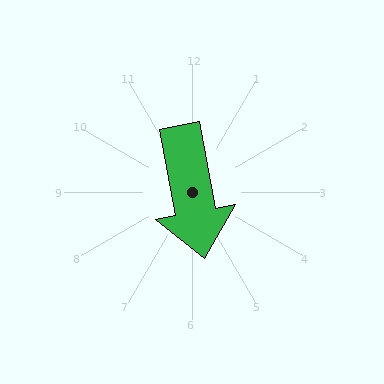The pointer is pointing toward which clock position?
Roughly 6 o'clock.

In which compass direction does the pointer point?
South.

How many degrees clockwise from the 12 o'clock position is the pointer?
Approximately 169 degrees.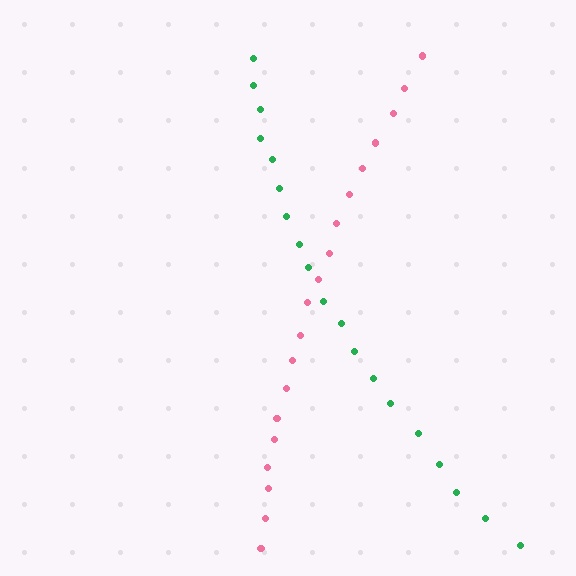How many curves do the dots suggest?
There are 2 distinct paths.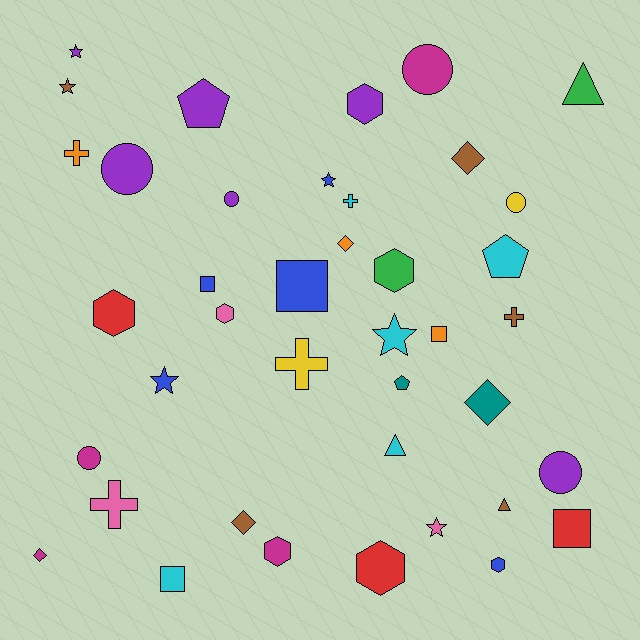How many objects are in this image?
There are 40 objects.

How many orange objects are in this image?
There are 3 orange objects.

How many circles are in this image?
There are 6 circles.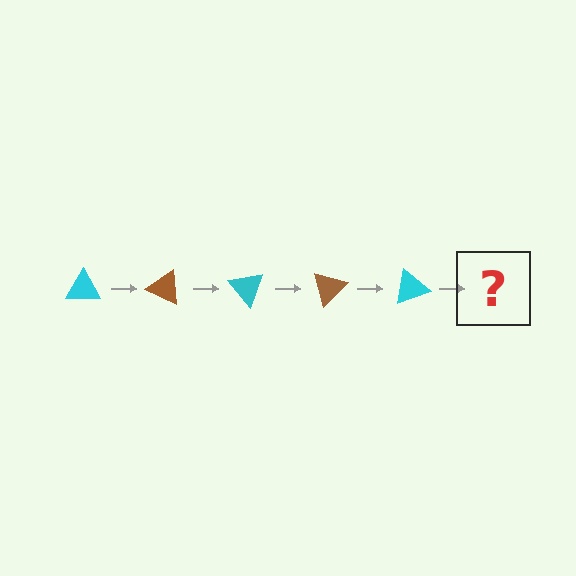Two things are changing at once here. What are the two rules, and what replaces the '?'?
The two rules are that it rotates 25 degrees each step and the color cycles through cyan and brown. The '?' should be a brown triangle, rotated 125 degrees from the start.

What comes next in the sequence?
The next element should be a brown triangle, rotated 125 degrees from the start.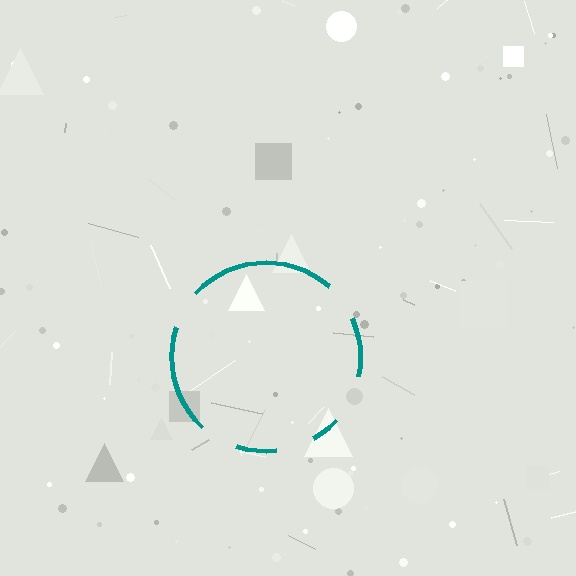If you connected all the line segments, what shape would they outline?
They would outline a circle.